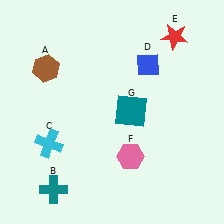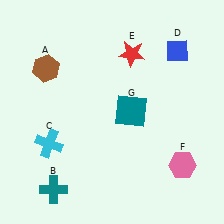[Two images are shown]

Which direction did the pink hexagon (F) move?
The pink hexagon (F) moved right.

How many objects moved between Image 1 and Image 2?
3 objects moved between the two images.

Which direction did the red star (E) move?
The red star (E) moved left.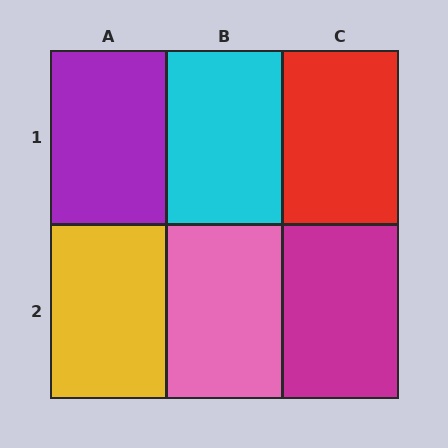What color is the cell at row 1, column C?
Red.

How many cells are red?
1 cell is red.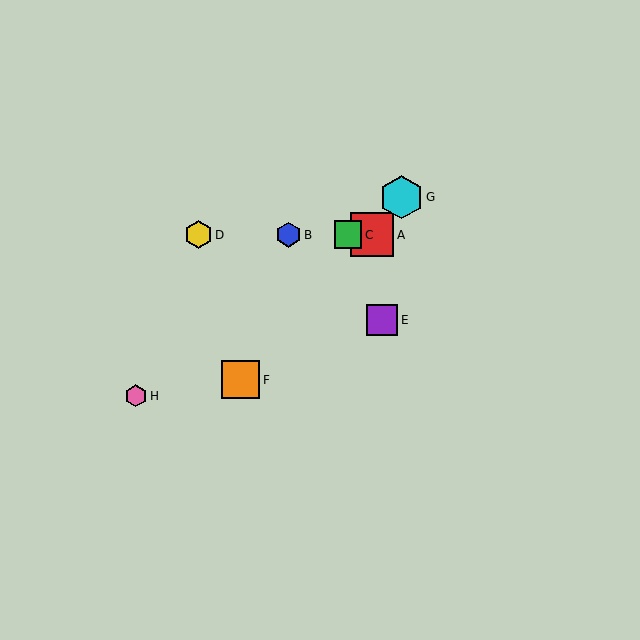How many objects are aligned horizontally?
4 objects (A, B, C, D) are aligned horizontally.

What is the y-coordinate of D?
Object D is at y≈235.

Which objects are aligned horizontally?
Objects A, B, C, D are aligned horizontally.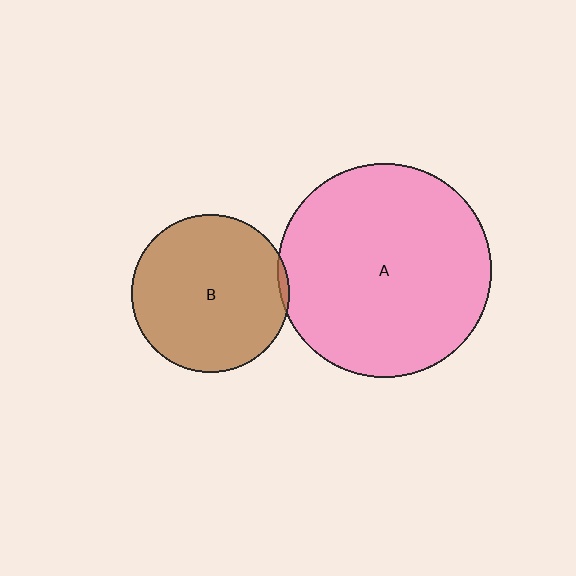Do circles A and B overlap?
Yes.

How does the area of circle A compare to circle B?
Approximately 1.8 times.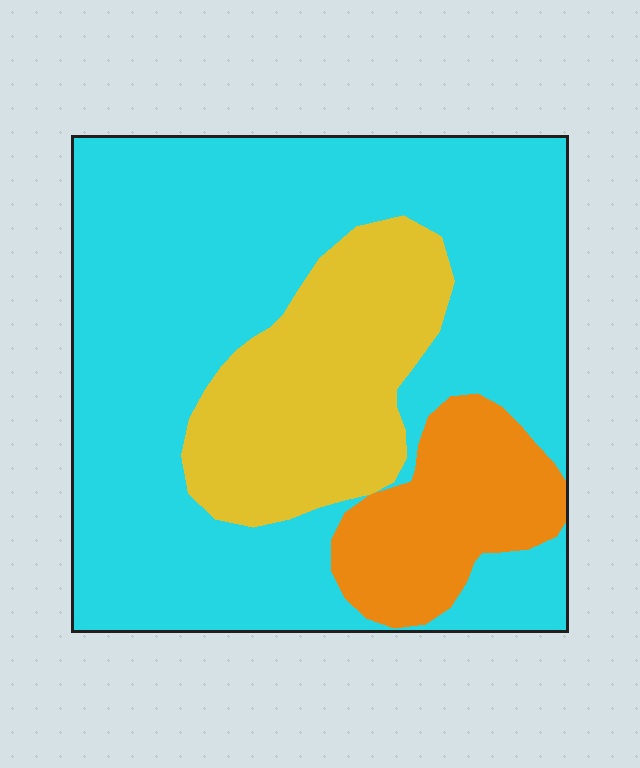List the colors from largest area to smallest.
From largest to smallest: cyan, yellow, orange.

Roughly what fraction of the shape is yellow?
Yellow covers 21% of the shape.